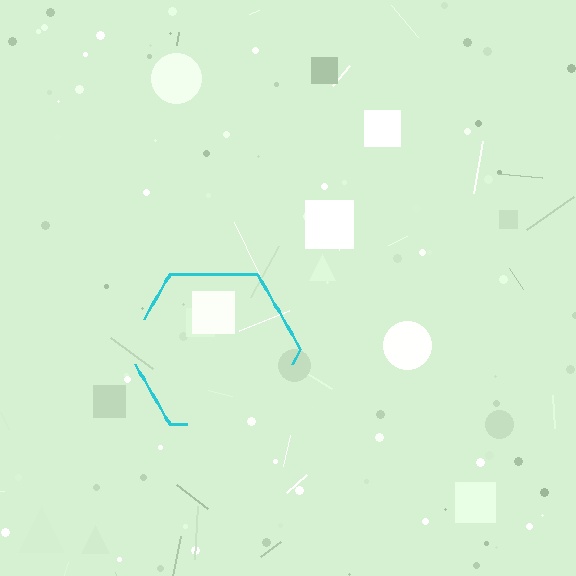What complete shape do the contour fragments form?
The contour fragments form a hexagon.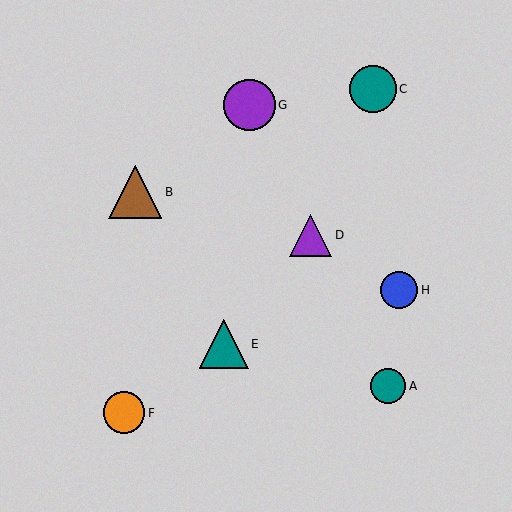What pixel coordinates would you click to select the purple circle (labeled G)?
Click at (250, 105) to select the purple circle G.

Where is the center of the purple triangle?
The center of the purple triangle is at (311, 235).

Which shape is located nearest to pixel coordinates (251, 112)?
The purple circle (labeled G) at (250, 105) is nearest to that location.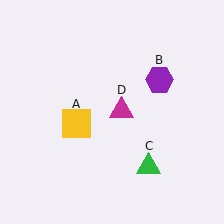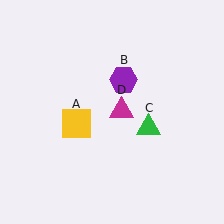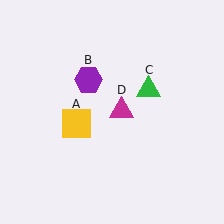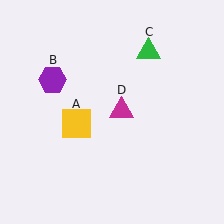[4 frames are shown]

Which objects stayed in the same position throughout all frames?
Yellow square (object A) and magenta triangle (object D) remained stationary.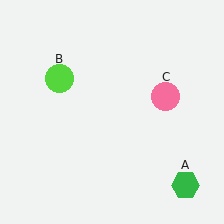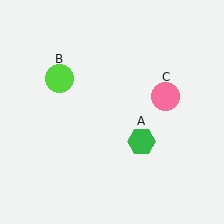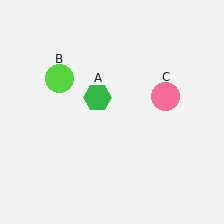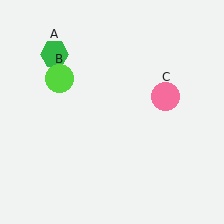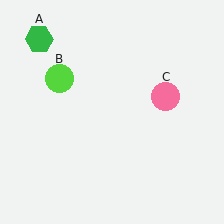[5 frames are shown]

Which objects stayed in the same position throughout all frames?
Lime circle (object B) and pink circle (object C) remained stationary.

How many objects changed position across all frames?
1 object changed position: green hexagon (object A).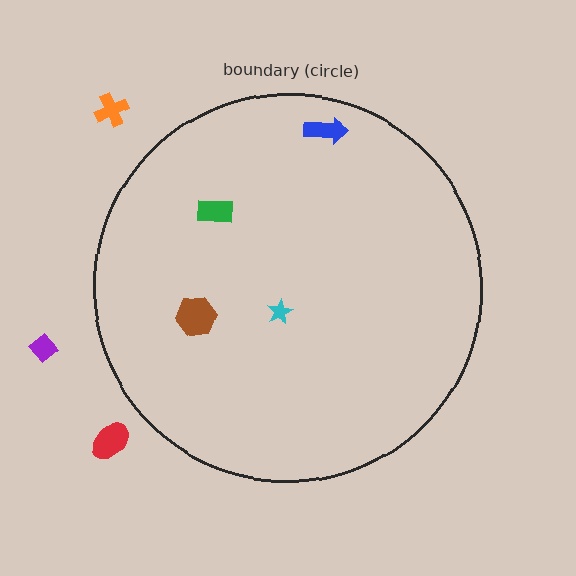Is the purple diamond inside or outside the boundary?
Outside.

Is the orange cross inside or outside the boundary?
Outside.